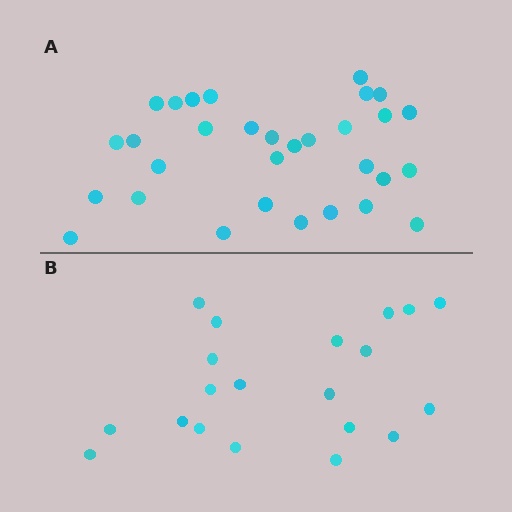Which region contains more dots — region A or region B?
Region A (the top region) has more dots.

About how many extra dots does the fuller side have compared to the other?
Region A has roughly 12 or so more dots than region B.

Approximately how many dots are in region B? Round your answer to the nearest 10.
About 20 dots.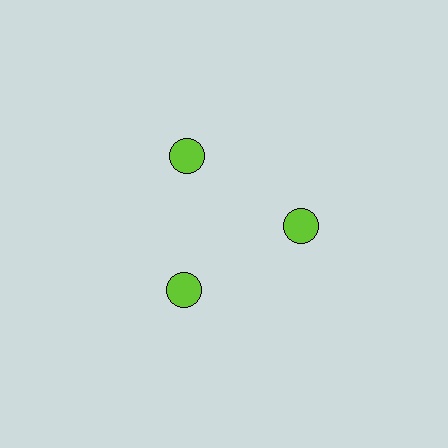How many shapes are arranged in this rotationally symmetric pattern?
There are 3 shapes, arranged in 3 groups of 1.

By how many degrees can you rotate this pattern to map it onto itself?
The pattern maps onto itself every 120 degrees of rotation.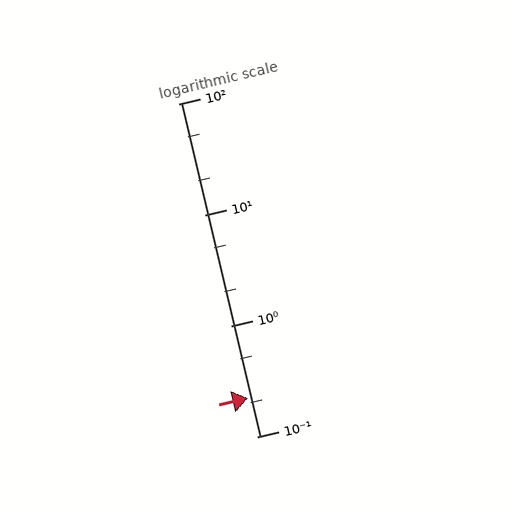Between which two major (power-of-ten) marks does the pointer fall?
The pointer is between 0.1 and 1.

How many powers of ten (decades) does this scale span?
The scale spans 3 decades, from 0.1 to 100.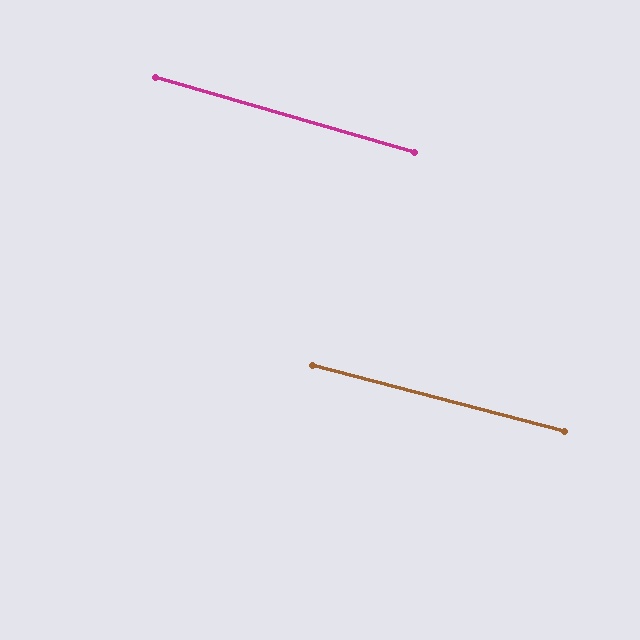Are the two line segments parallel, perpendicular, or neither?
Parallel — their directions differ by only 1.6°.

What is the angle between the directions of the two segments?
Approximately 2 degrees.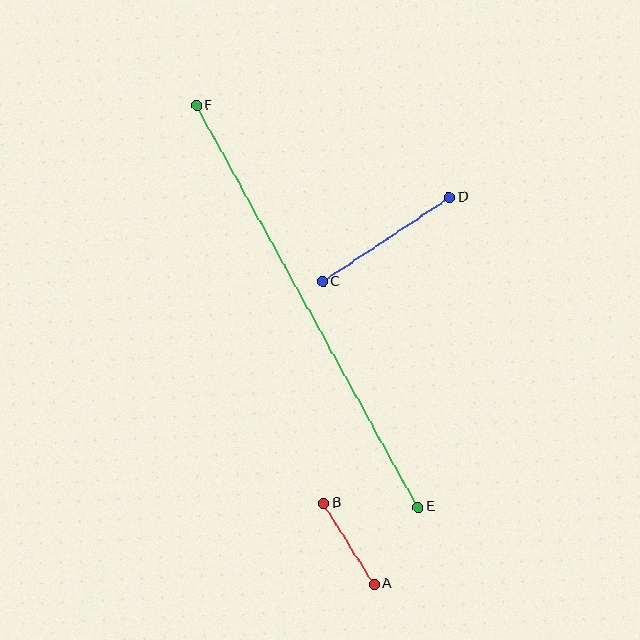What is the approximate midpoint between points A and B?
The midpoint is at approximately (349, 544) pixels.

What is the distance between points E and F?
The distance is approximately 459 pixels.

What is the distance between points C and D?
The distance is approximately 152 pixels.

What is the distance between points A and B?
The distance is approximately 95 pixels.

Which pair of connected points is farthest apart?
Points E and F are farthest apart.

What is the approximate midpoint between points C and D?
The midpoint is at approximately (386, 240) pixels.